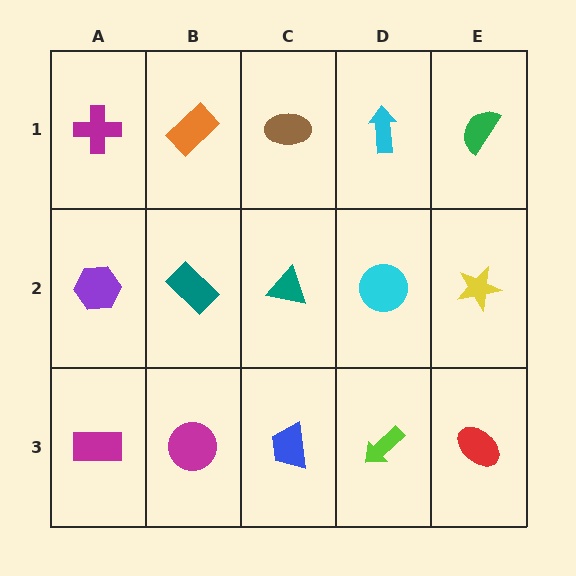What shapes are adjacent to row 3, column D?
A cyan circle (row 2, column D), a blue trapezoid (row 3, column C), a red ellipse (row 3, column E).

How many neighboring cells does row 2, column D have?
4.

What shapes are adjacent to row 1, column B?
A teal rectangle (row 2, column B), a magenta cross (row 1, column A), a brown ellipse (row 1, column C).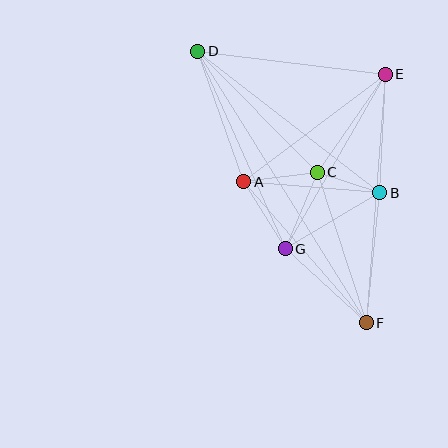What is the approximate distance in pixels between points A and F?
The distance between A and F is approximately 187 pixels.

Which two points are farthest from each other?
Points D and F are farthest from each other.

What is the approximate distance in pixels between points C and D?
The distance between C and D is approximately 170 pixels.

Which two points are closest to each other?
Points B and C are closest to each other.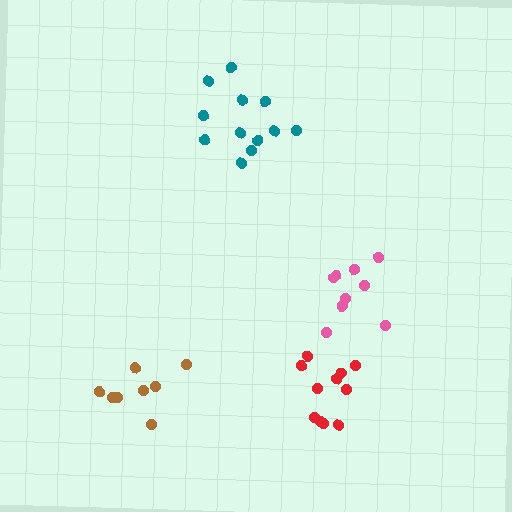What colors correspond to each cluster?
The clusters are colored: pink, teal, brown, red.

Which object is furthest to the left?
The brown cluster is leftmost.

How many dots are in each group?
Group 1: 9 dots, Group 2: 12 dots, Group 3: 8 dots, Group 4: 11 dots (40 total).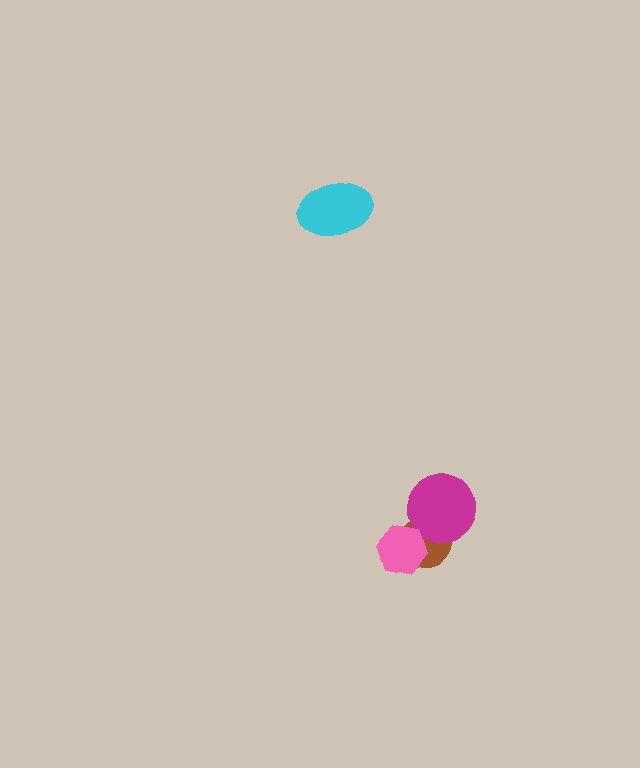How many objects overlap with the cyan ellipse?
0 objects overlap with the cyan ellipse.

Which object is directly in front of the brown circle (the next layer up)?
The magenta circle is directly in front of the brown circle.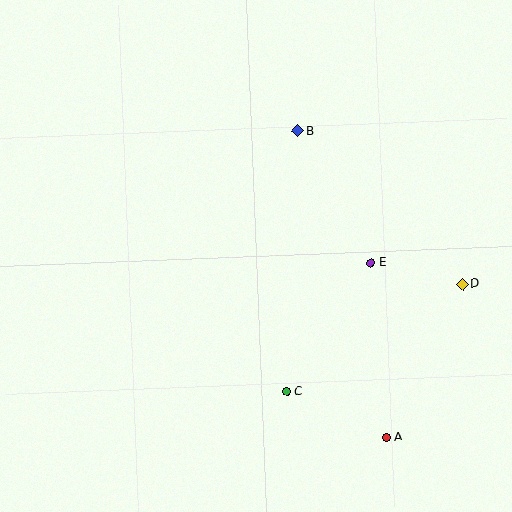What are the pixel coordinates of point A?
Point A is at (387, 437).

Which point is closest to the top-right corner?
Point B is closest to the top-right corner.